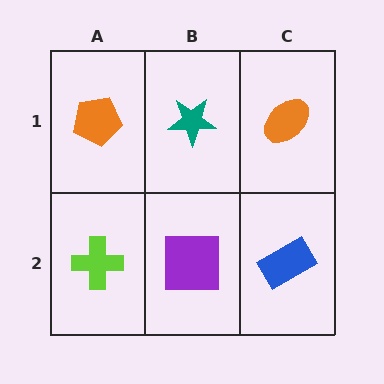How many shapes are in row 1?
3 shapes.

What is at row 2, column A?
A lime cross.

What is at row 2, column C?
A blue rectangle.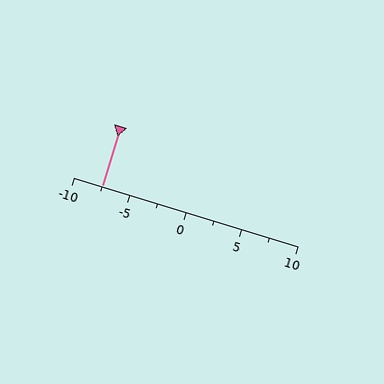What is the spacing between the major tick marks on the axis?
The major ticks are spaced 5 apart.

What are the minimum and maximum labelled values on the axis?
The axis runs from -10 to 10.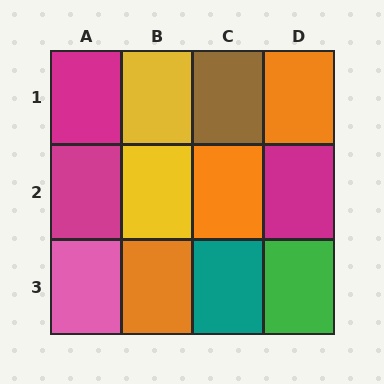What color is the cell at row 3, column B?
Orange.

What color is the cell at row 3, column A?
Pink.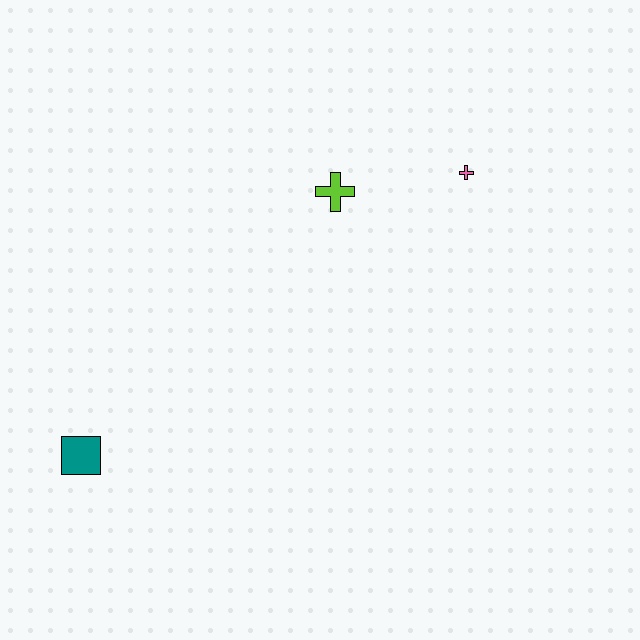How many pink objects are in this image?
There is 1 pink object.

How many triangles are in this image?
There are no triangles.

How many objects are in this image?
There are 3 objects.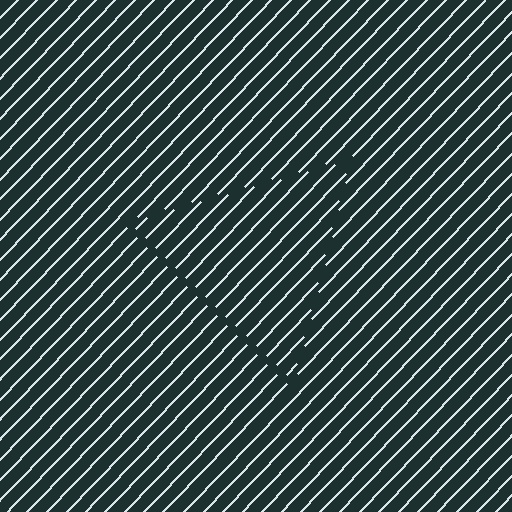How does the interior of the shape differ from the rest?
The interior of the shape contains the same grating, shifted by half a period — the contour is defined by the phase discontinuity where line-ends from the inner and outer gratings abut.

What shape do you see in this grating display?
An illusory triangle. The interior of the shape contains the same grating, shifted by half a period — the contour is defined by the phase discontinuity where line-ends from the inner and outer gratings abut.